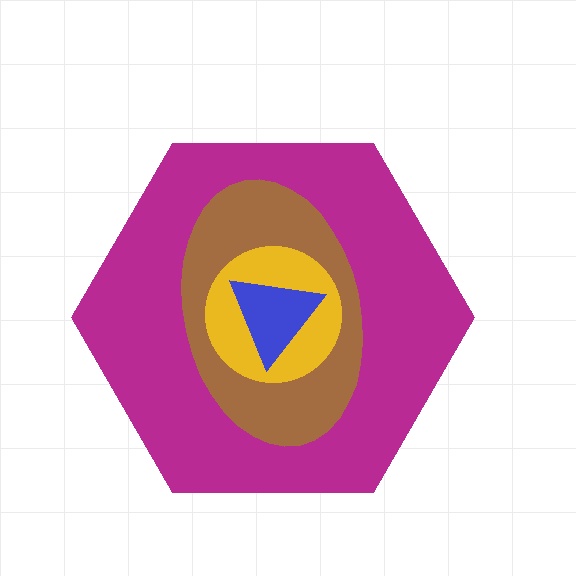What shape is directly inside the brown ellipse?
The yellow circle.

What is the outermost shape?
The magenta hexagon.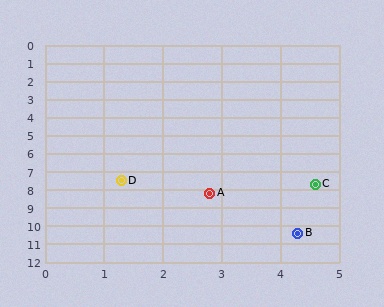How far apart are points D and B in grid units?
Points D and B are about 4.2 grid units apart.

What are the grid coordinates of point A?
Point A is at approximately (2.8, 8.2).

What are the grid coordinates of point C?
Point C is at approximately (4.6, 7.7).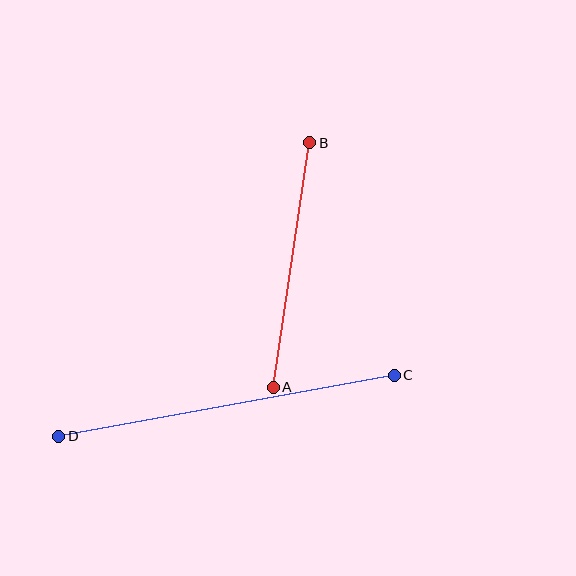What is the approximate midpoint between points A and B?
The midpoint is at approximately (292, 265) pixels.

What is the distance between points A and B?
The distance is approximately 247 pixels.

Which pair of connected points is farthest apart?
Points C and D are farthest apart.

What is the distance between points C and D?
The distance is approximately 341 pixels.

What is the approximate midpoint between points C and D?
The midpoint is at approximately (227, 406) pixels.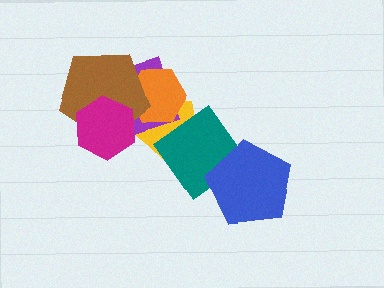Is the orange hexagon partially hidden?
Yes, it is partially covered by another shape.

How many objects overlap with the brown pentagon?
4 objects overlap with the brown pentagon.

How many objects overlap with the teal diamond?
2 objects overlap with the teal diamond.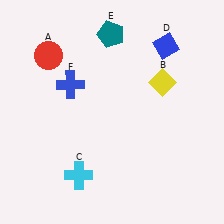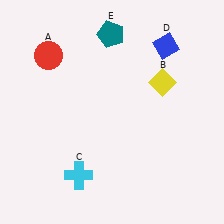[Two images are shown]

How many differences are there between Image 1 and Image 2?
There is 1 difference between the two images.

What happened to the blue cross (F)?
The blue cross (F) was removed in Image 2. It was in the top-left area of Image 1.